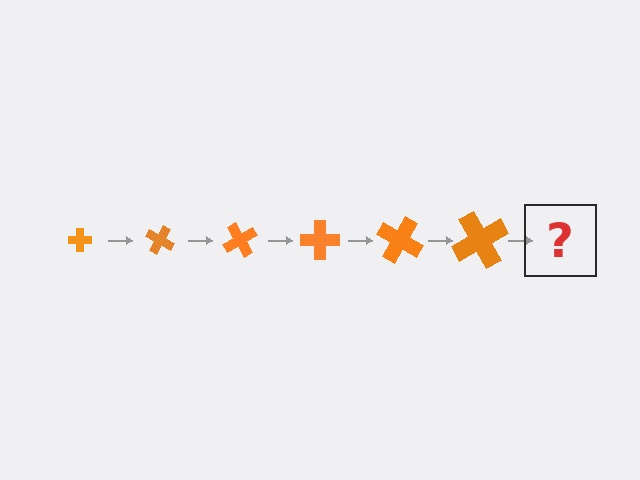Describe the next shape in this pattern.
It should be a cross, larger than the previous one and rotated 180 degrees from the start.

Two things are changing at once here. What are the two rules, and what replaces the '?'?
The two rules are that the cross grows larger each step and it rotates 30 degrees each step. The '?' should be a cross, larger than the previous one and rotated 180 degrees from the start.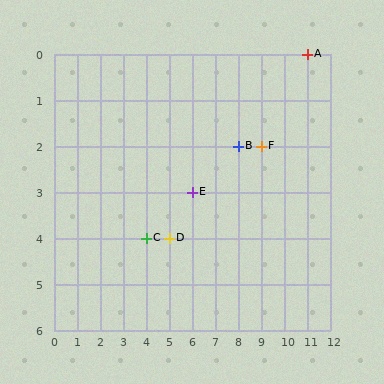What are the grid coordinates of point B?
Point B is at grid coordinates (8, 2).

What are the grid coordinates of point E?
Point E is at grid coordinates (6, 3).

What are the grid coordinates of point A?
Point A is at grid coordinates (11, 0).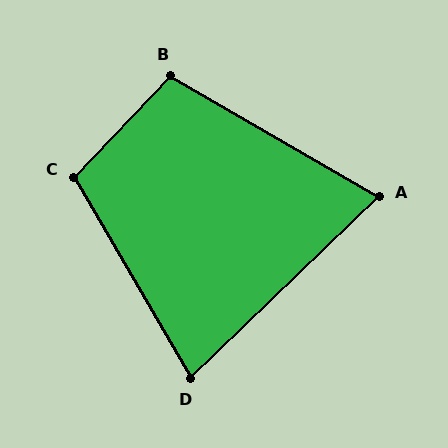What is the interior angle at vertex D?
Approximately 76 degrees (acute).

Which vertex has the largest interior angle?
C, at approximately 106 degrees.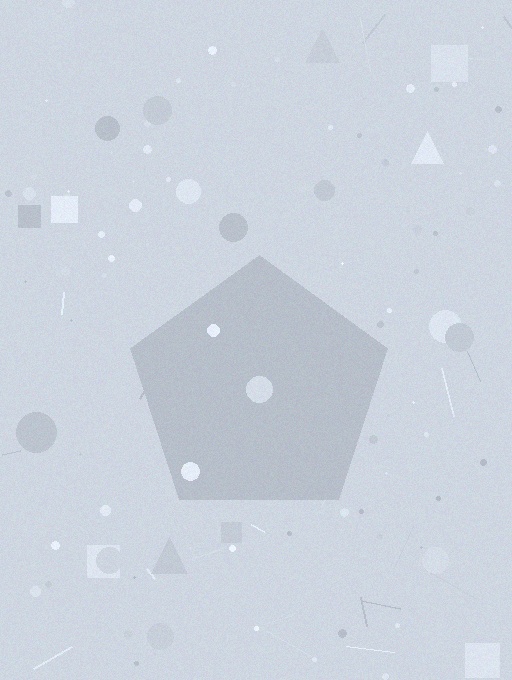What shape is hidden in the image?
A pentagon is hidden in the image.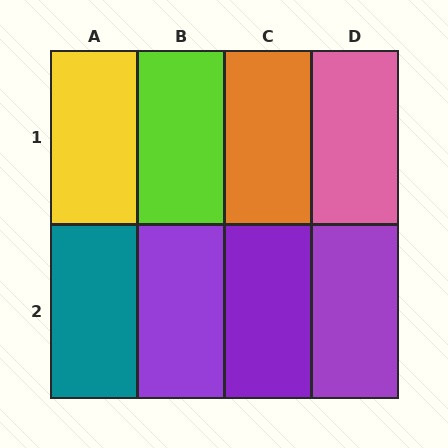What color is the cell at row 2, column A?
Teal.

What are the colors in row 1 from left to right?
Yellow, lime, orange, pink.